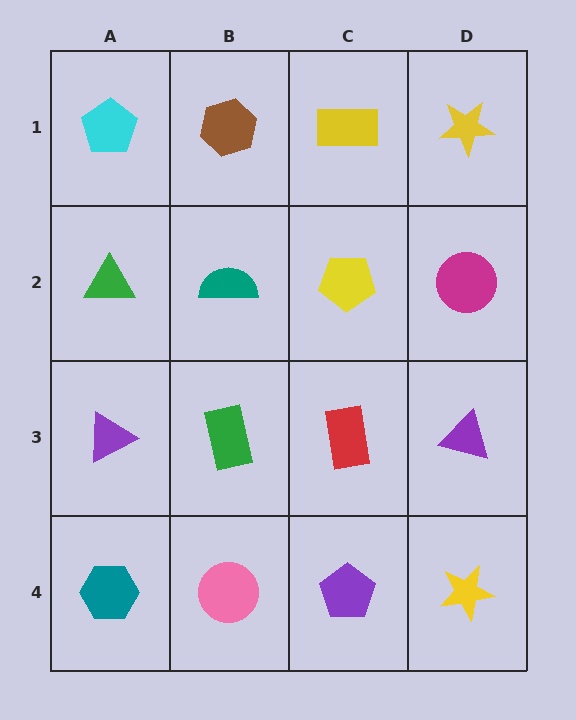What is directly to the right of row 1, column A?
A brown hexagon.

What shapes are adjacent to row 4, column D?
A purple triangle (row 3, column D), a purple pentagon (row 4, column C).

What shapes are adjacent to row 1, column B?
A teal semicircle (row 2, column B), a cyan pentagon (row 1, column A), a yellow rectangle (row 1, column C).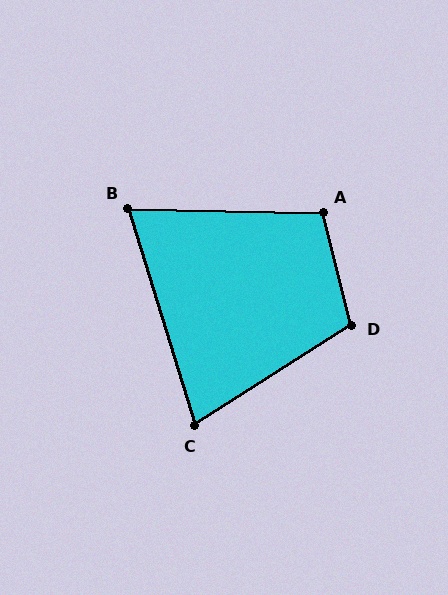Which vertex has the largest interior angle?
D, at approximately 108 degrees.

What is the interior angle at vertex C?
Approximately 75 degrees (acute).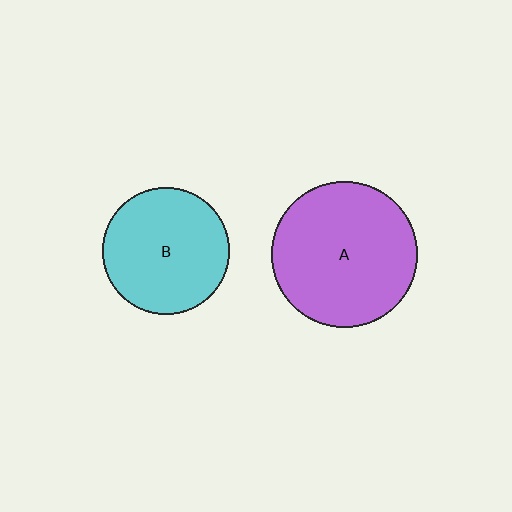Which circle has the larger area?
Circle A (purple).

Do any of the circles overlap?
No, none of the circles overlap.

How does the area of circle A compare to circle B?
Approximately 1.3 times.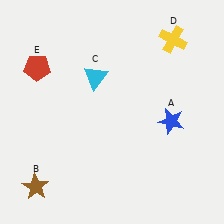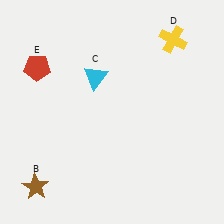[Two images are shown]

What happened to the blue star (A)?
The blue star (A) was removed in Image 2. It was in the bottom-right area of Image 1.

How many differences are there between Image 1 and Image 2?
There is 1 difference between the two images.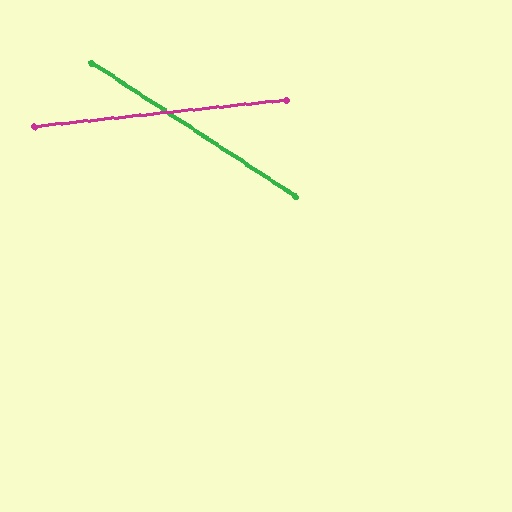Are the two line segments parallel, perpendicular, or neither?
Neither parallel nor perpendicular — they differ by about 39°.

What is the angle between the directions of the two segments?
Approximately 39 degrees.